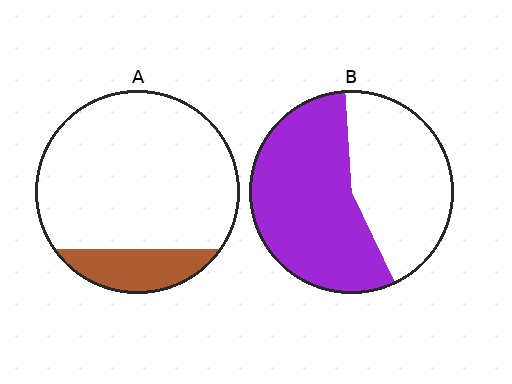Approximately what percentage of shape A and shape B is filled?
A is approximately 15% and B is approximately 55%.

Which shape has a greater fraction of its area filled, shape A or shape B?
Shape B.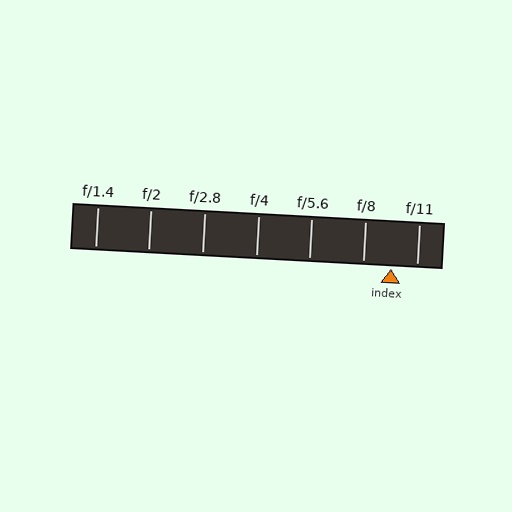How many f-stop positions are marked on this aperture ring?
There are 7 f-stop positions marked.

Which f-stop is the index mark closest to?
The index mark is closest to f/11.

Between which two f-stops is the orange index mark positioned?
The index mark is between f/8 and f/11.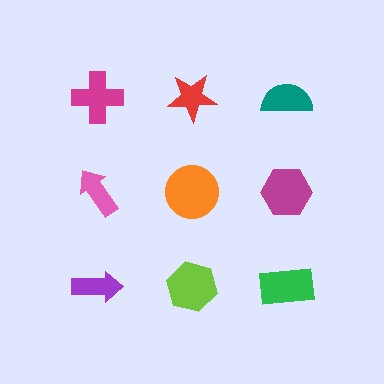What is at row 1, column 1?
A magenta cross.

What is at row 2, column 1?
A pink arrow.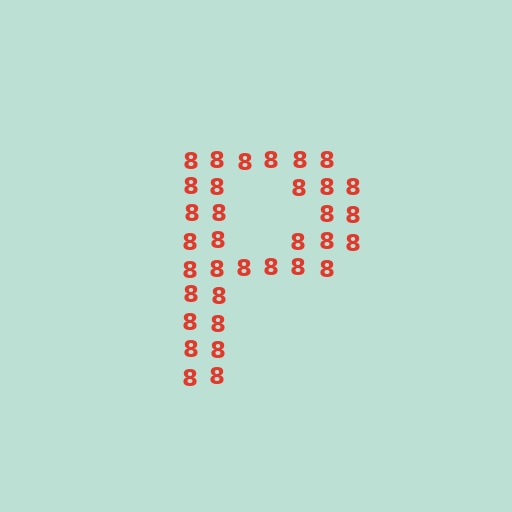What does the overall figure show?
The overall figure shows the letter P.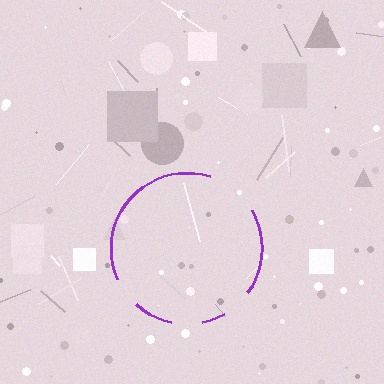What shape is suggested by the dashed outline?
The dashed outline suggests a circle.